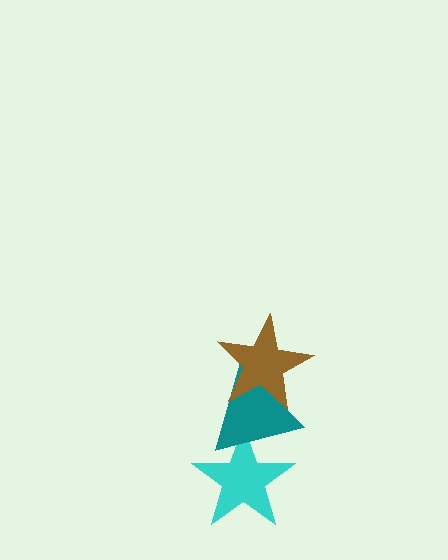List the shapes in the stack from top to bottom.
From top to bottom: the brown star, the teal triangle, the cyan star.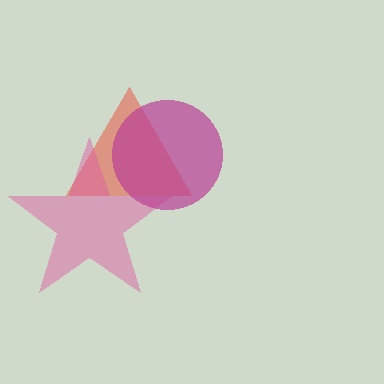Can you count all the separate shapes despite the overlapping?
Yes, there are 3 separate shapes.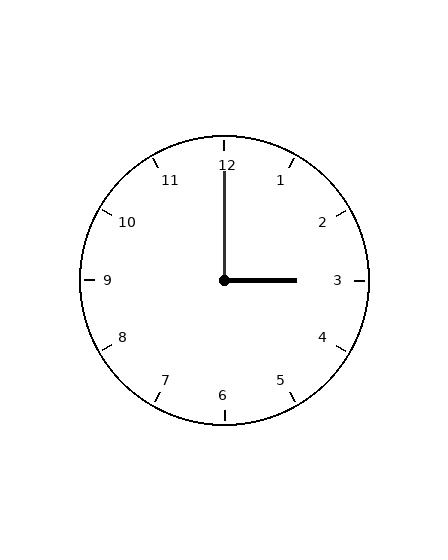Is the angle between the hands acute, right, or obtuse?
It is right.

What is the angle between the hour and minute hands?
Approximately 90 degrees.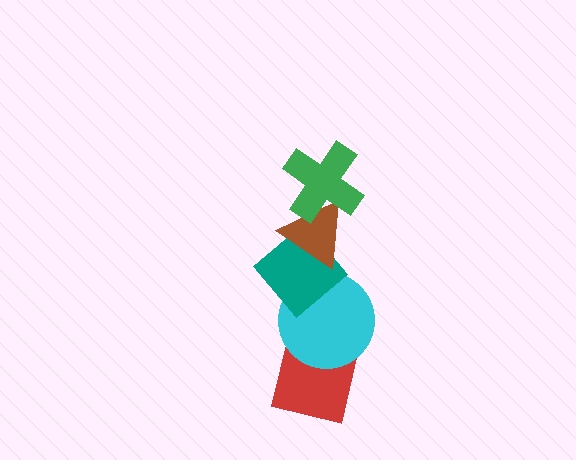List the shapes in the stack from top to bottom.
From top to bottom: the green cross, the brown triangle, the teal diamond, the cyan circle, the red square.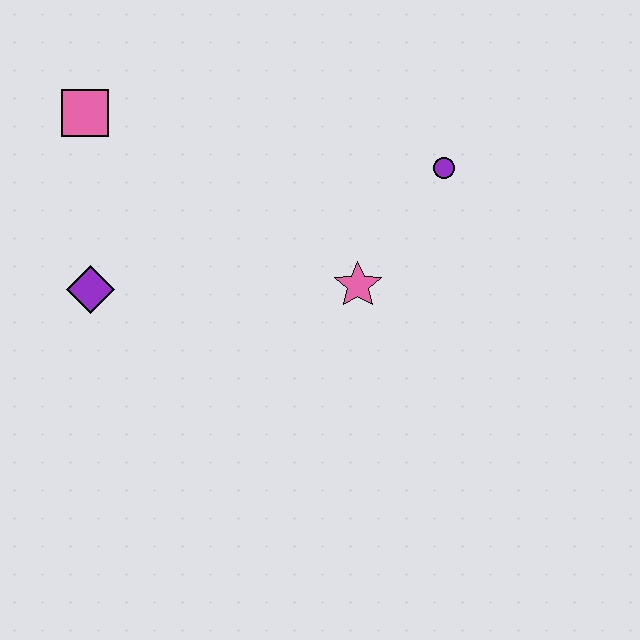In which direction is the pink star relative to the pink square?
The pink star is to the right of the pink square.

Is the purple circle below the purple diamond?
No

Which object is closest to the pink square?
The purple diamond is closest to the pink square.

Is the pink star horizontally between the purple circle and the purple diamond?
Yes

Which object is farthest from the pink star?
The pink square is farthest from the pink star.